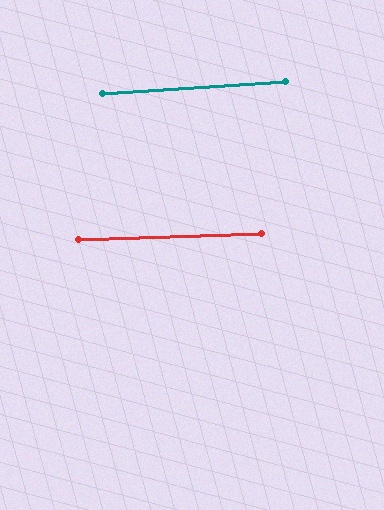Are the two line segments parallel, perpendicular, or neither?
Parallel — their directions differ by only 1.6°.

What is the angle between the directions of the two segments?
Approximately 2 degrees.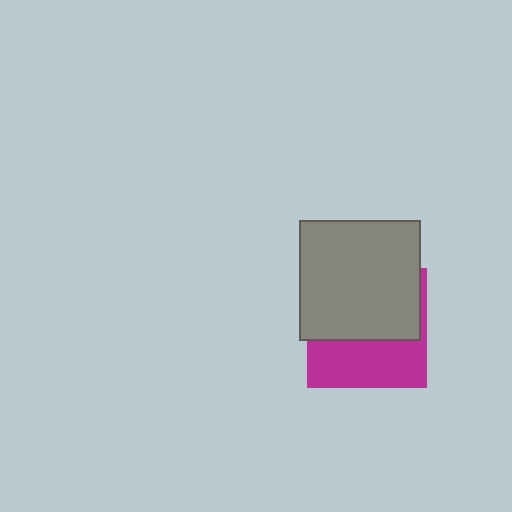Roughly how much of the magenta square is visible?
A small part of it is visible (roughly 41%).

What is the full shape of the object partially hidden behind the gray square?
The partially hidden object is a magenta square.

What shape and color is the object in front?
The object in front is a gray square.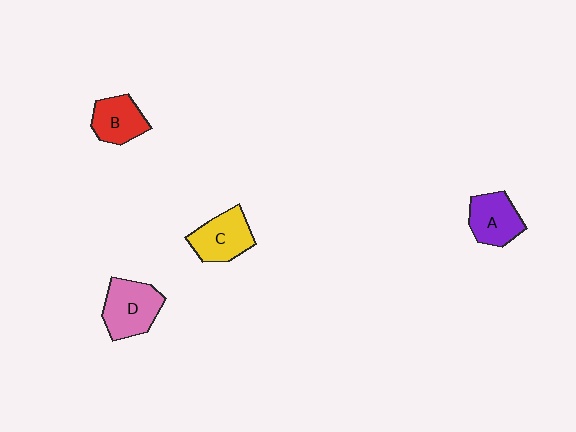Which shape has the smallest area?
Shape B (red).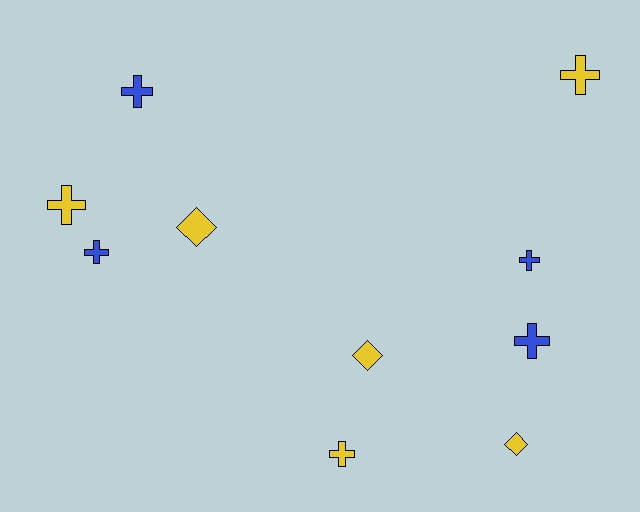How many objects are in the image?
There are 10 objects.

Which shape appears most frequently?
Cross, with 7 objects.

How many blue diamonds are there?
There are no blue diamonds.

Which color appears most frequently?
Yellow, with 6 objects.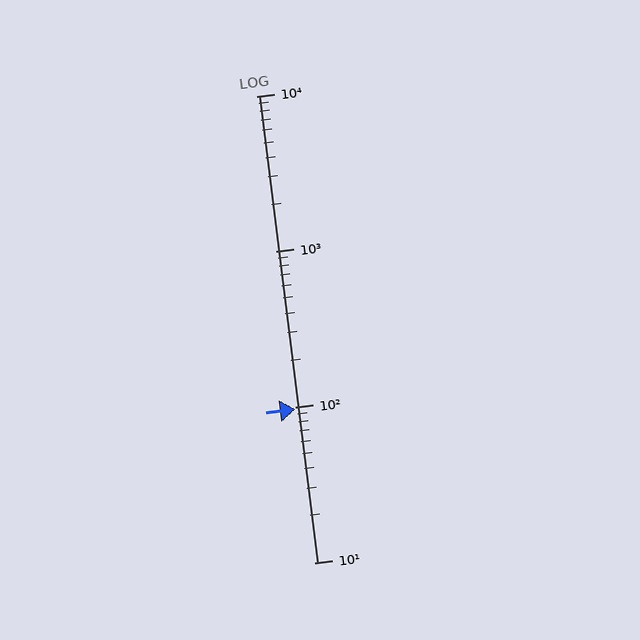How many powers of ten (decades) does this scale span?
The scale spans 3 decades, from 10 to 10000.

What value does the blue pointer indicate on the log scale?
The pointer indicates approximately 97.